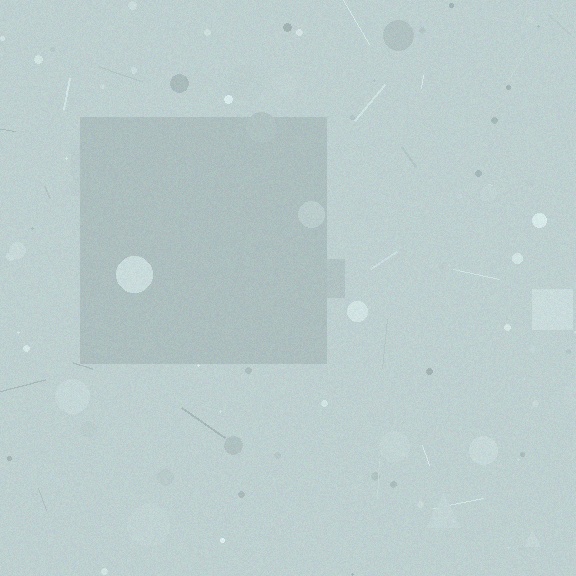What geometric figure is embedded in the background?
A square is embedded in the background.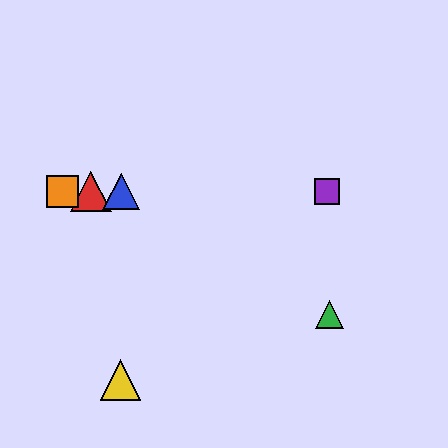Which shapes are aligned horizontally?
The red triangle, the blue triangle, the purple square, the orange square are aligned horizontally.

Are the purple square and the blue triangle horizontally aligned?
Yes, both are at y≈191.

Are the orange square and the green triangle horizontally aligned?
No, the orange square is at y≈191 and the green triangle is at y≈315.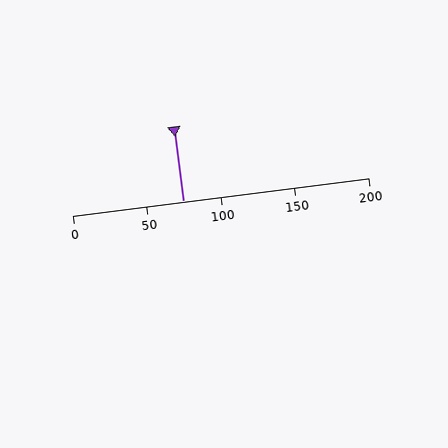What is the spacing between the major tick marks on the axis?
The major ticks are spaced 50 apart.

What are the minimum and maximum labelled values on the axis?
The axis runs from 0 to 200.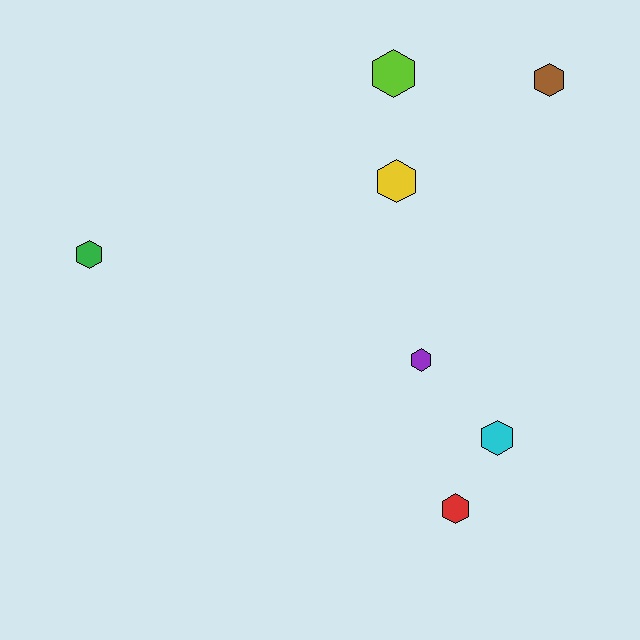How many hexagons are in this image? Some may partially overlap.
There are 7 hexagons.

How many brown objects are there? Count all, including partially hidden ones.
There is 1 brown object.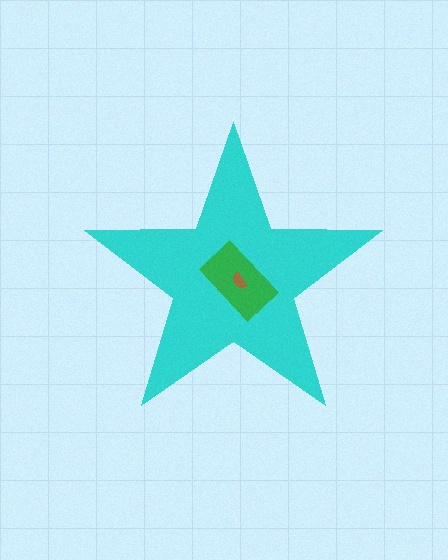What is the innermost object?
The brown semicircle.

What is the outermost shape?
The cyan star.